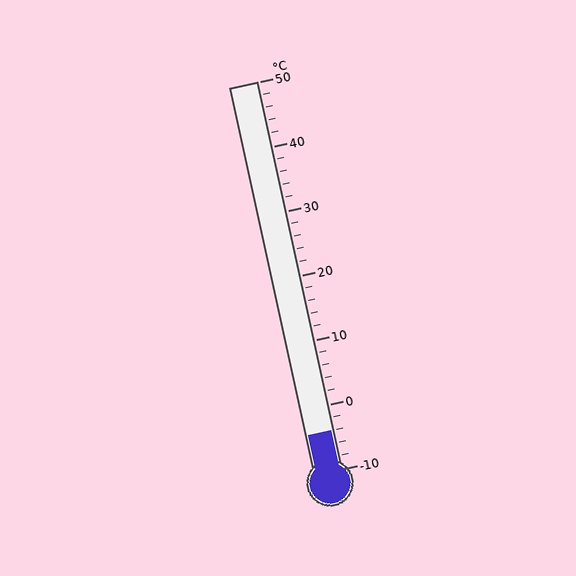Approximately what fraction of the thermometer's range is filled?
The thermometer is filled to approximately 10% of its range.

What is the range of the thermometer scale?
The thermometer scale ranges from -10°C to 50°C.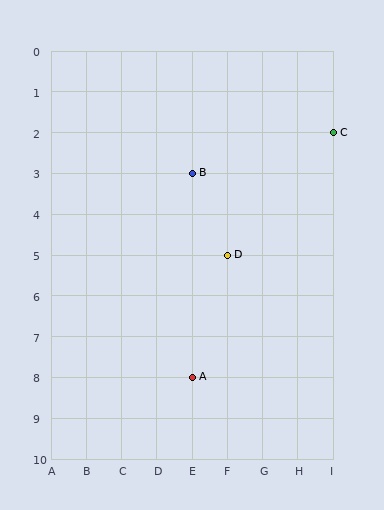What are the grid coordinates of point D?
Point D is at grid coordinates (F, 5).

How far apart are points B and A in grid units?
Points B and A are 5 rows apart.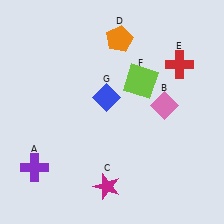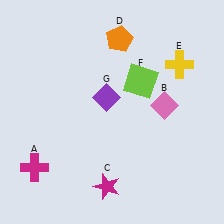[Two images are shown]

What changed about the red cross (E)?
In Image 1, E is red. In Image 2, it changed to yellow.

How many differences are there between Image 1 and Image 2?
There are 3 differences between the two images.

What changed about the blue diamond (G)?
In Image 1, G is blue. In Image 2, it changed to purple.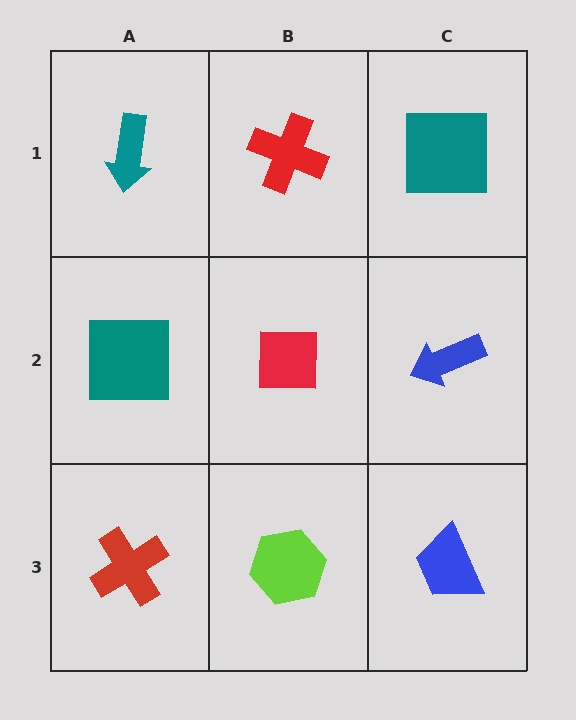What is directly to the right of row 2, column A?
A red square.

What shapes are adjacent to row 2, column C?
A teal square (row 1, column C), a blue trapezoid (row 3, column C), a red square (row 2, column B).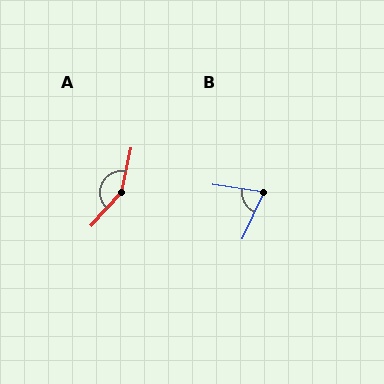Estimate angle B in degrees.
Approximately 74 degrees.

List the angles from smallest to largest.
B (74°), A (150°).